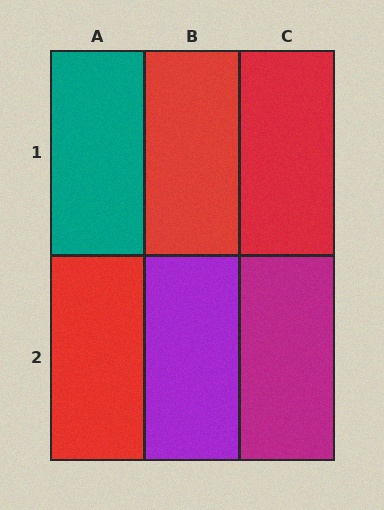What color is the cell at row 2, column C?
Magenta.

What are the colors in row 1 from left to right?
Teal, red, red.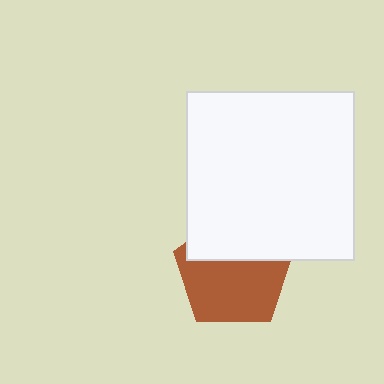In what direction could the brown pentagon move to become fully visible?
The brown pentagon could move down. That would shift it out from behind the white square entirely.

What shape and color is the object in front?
The object in front is a white square.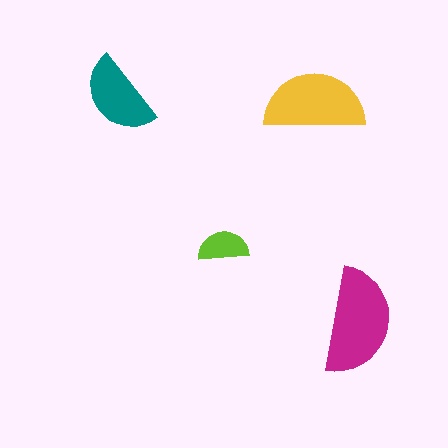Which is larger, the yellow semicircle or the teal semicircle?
The yellow one.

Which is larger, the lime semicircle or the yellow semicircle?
The yellow one.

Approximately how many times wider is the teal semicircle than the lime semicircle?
About 1.5 times wider.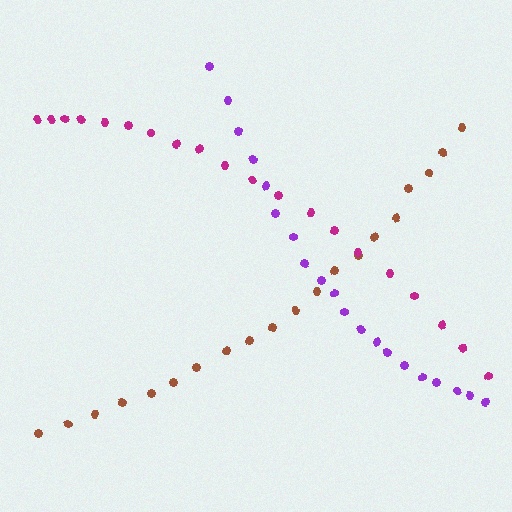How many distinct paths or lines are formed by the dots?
There are 3 distinct paths.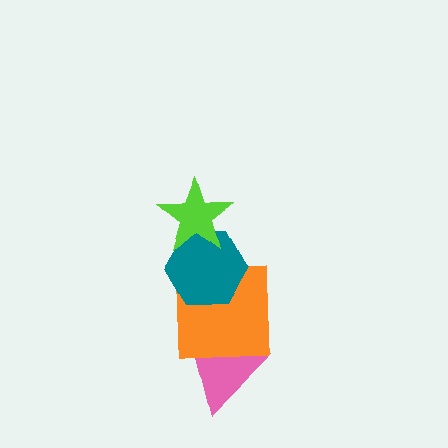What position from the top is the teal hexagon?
The teal hexagon is 2nd from the top.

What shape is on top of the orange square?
The teal hexagon is on top of the orange square.